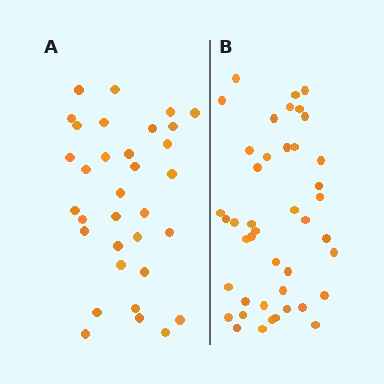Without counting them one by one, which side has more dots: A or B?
Region B (the right region) has more dots.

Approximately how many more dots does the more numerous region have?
Region B has roughly 10 or so more dots than region A.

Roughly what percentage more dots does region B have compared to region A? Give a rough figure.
About 30% more.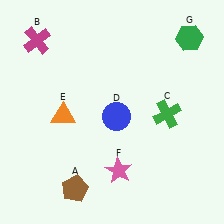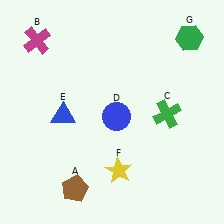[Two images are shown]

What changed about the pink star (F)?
In Image 1, F is pink. In Image 2, it changed to yellow.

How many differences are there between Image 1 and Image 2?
There are 2 differences between the two images.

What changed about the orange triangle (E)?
In Image 1, E is orange. In Image 2, it changed to blue.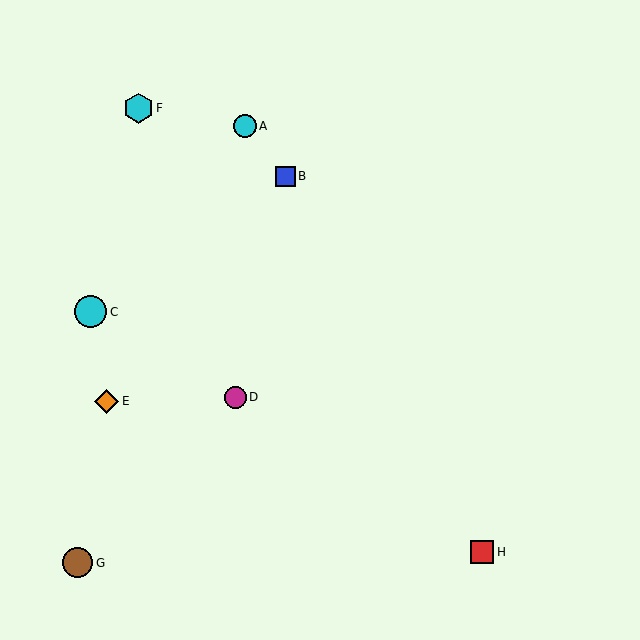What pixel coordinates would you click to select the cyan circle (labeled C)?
Click at (91, 312) to select the cyan circle C.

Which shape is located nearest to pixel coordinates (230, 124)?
The cyan circle (labeled A) at (245, 126) is nearest to that location.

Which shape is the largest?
The cyan circle (labeled C) is the largest.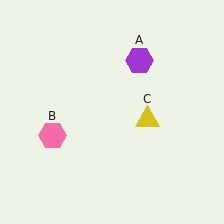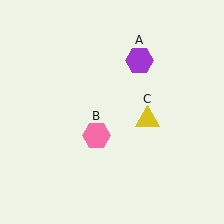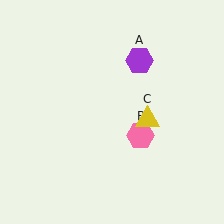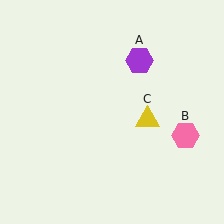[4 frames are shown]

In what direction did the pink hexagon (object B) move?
The pink hexagon (object B) moved right.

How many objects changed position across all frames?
1 object changed position: pink hexagon (object B).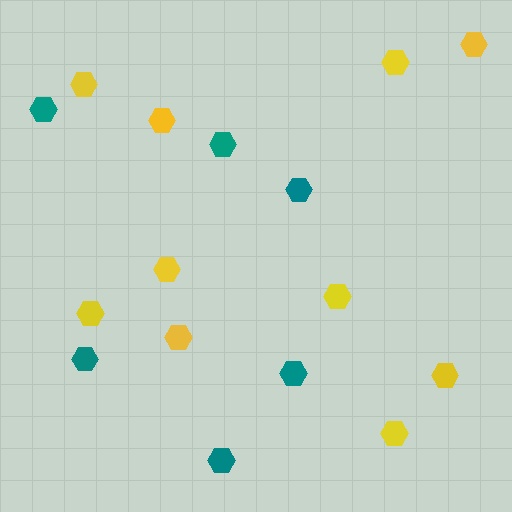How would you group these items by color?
There are 2 groups: one group of teal hexagons (6) and one group of yellow hexagons (10).